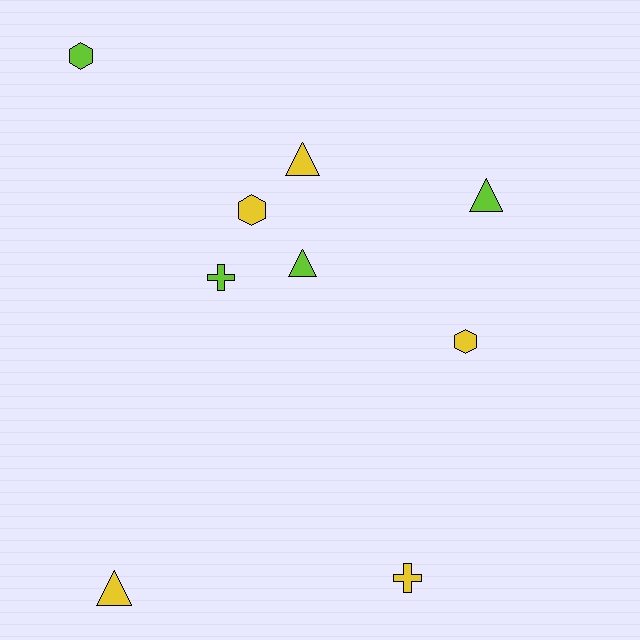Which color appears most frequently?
Yellow, with 5 objects.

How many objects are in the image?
There are 9 objects.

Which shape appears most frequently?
Triangle, with 4 objects.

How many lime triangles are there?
There are 2 lime triangles.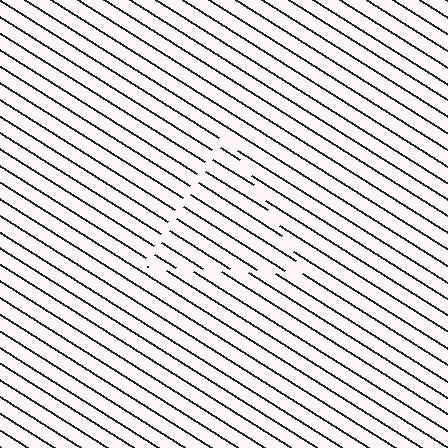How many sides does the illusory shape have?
3 sides — the line-ends trace a triangle.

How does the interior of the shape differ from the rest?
The interior of the shape contains the same grating, shifted by half a period — the contour is defined by the phase discontinuity where line-ends from the inner and outer gratings abut.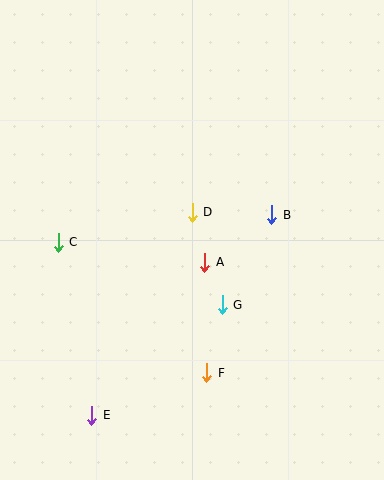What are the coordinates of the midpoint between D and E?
The midpoint between D and E is at (142, 314).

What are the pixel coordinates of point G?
Point G is at (222, 305).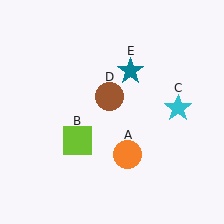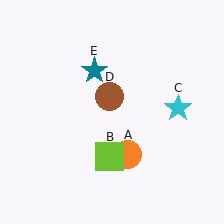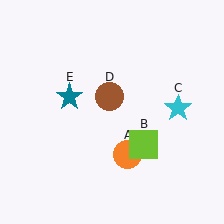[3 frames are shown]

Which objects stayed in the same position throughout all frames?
Orange circle (object A) and cyan star (object C) and brown circle (object D) remained stationary.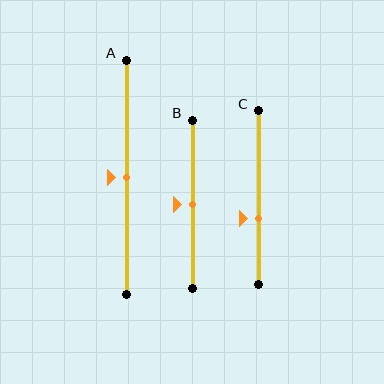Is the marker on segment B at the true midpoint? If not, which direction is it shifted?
Yes, the marker on segment B is at the true midpoint.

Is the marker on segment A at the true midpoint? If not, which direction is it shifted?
Yes, the marker on segment A is at the true midpoint.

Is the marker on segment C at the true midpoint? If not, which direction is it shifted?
No, the marker on segment C is shifted downward by about 12% of the segment length.